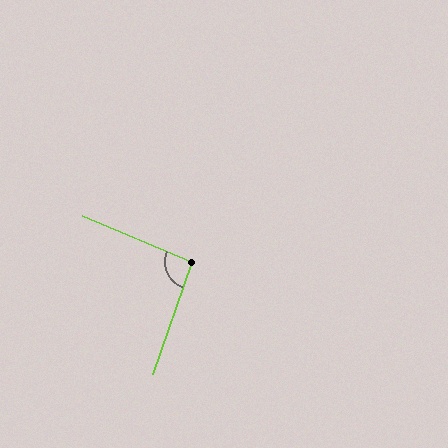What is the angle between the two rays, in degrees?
Approximately 93 degrees.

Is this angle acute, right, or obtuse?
It is approximately a right angle.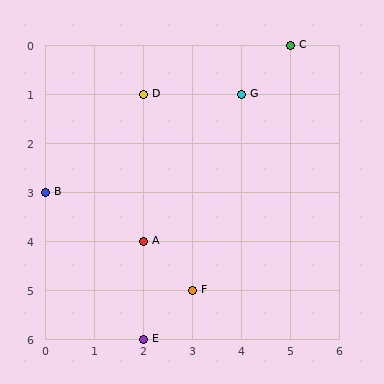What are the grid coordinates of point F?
Point F is at grid coordinates (3, 5).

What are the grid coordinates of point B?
Point B is at grid coordinates (0, 3).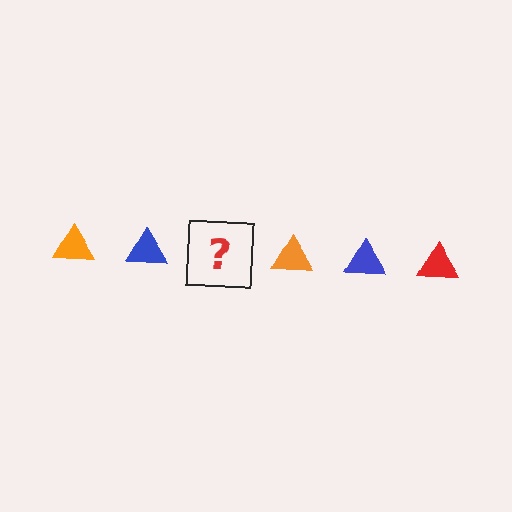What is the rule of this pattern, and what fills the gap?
The rule is that the pattern cycles through orange, blue, red triangles. The gap should be filled with a red triangle.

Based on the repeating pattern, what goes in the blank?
The blank should be a red triangle.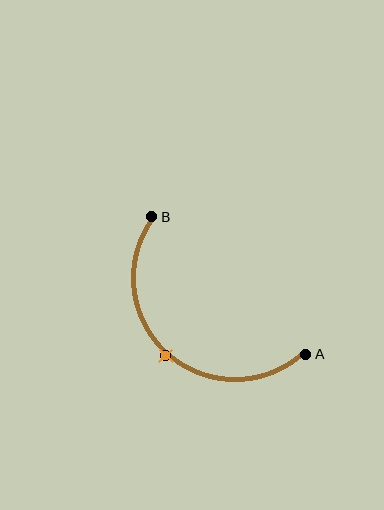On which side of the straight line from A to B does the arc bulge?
The arc bulges below and to the left of the straight line connecting A and B.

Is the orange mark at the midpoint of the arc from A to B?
Yes. The orange mark lies on the arc at equal arc-length from both A and B — it is the arc midpoint.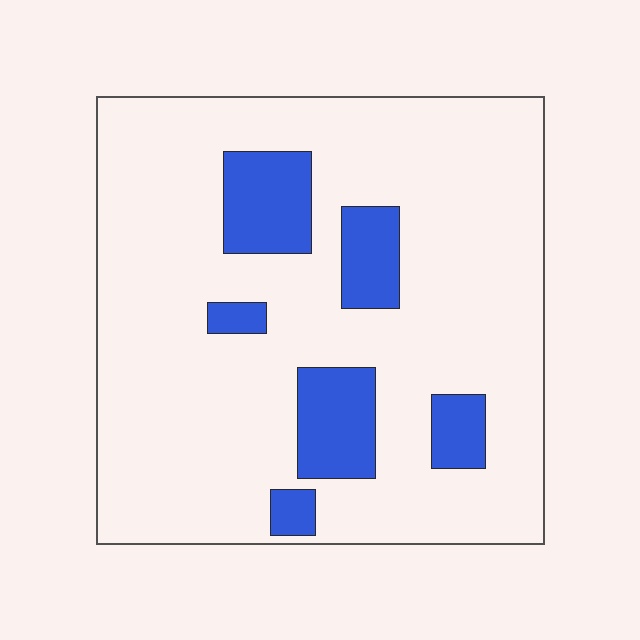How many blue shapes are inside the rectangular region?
6.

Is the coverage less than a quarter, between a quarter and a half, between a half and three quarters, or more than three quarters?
Less than a quarter.